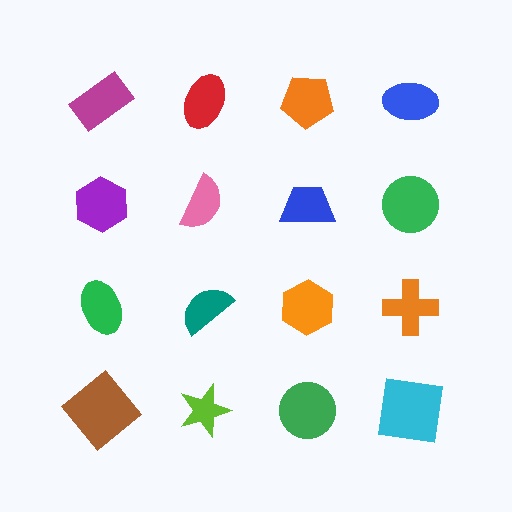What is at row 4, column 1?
A brown diamond.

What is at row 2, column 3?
A blue trapezoid.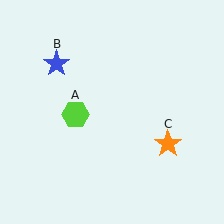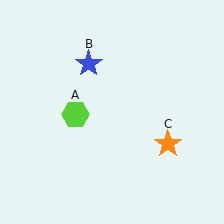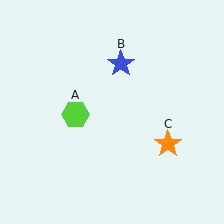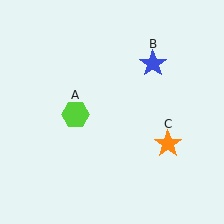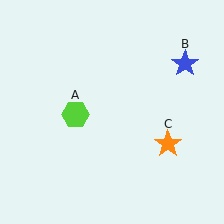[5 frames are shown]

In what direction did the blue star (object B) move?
The blue star (object B) moved right.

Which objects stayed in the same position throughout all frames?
Lime hexagon (object A) and orange star (object C) remained stationary.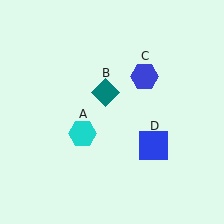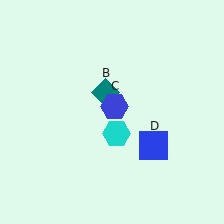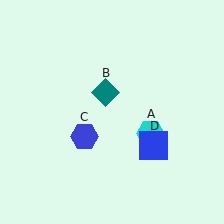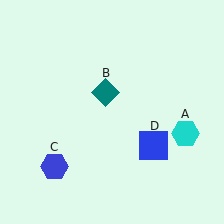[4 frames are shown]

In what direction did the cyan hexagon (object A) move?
The cyan hexagon (object A) moved right.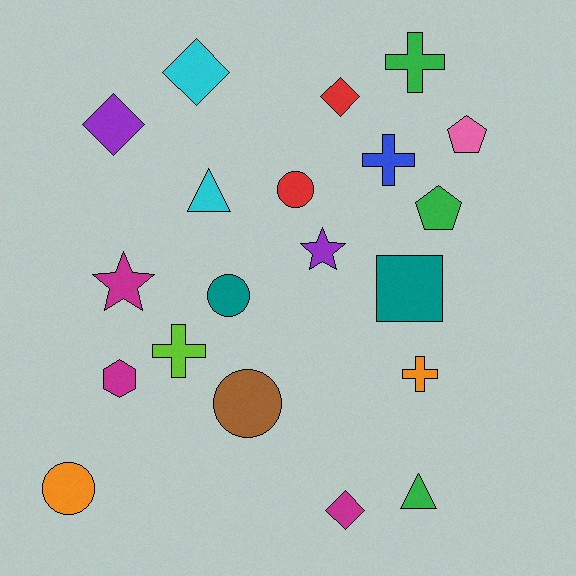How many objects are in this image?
There are 20 objects.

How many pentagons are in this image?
There are 2 pentagons.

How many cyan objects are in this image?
There are 2 cyan objects.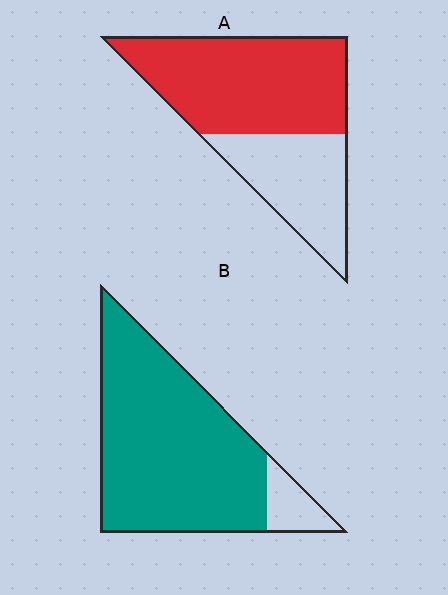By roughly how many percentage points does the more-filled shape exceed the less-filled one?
By roughly 25 percentage points (B over A).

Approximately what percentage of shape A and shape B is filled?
A is approximately 65% and B is approximately 90%.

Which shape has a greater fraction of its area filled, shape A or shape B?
Shape B.